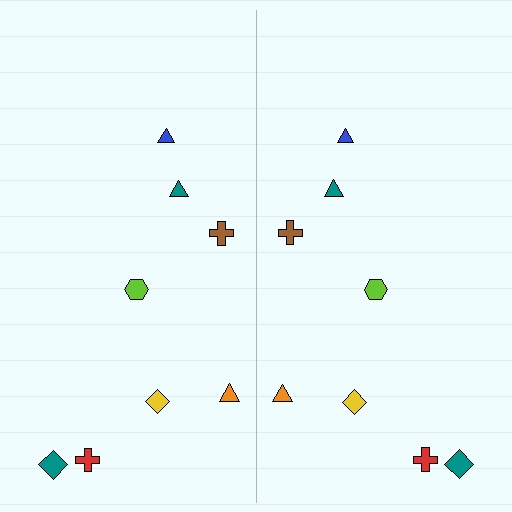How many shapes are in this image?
There are 16 shapes in this image.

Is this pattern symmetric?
Yes, this pattern has bilateral (reflection) symmetry.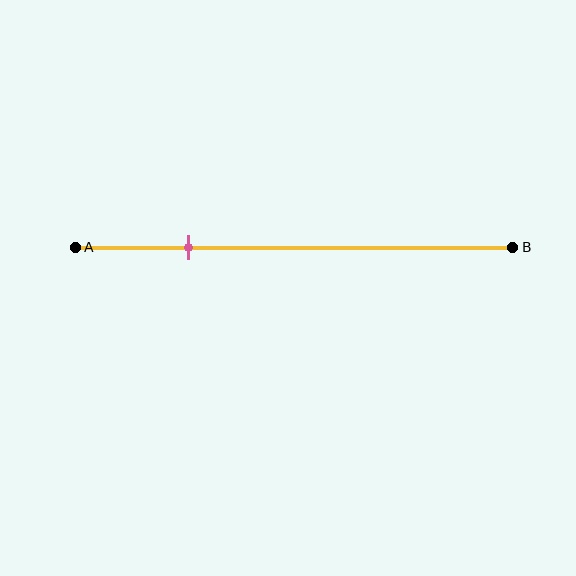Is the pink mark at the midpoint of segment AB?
No, the mark is at about 25% from A, not at the 50% midpoint.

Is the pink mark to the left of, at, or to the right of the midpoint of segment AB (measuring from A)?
The pink mark is to the left of the midpoint of segment AB.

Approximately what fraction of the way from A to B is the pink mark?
The pink mark is approximately 25% of the way from A to B.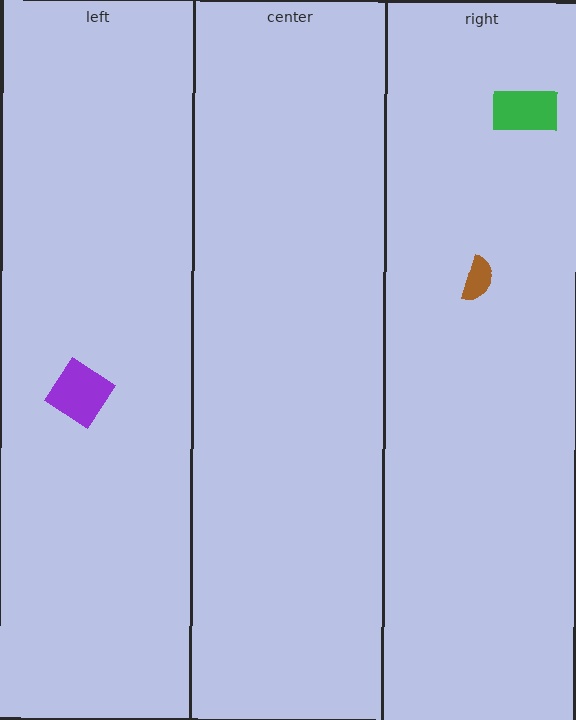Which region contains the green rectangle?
The right region.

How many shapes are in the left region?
1.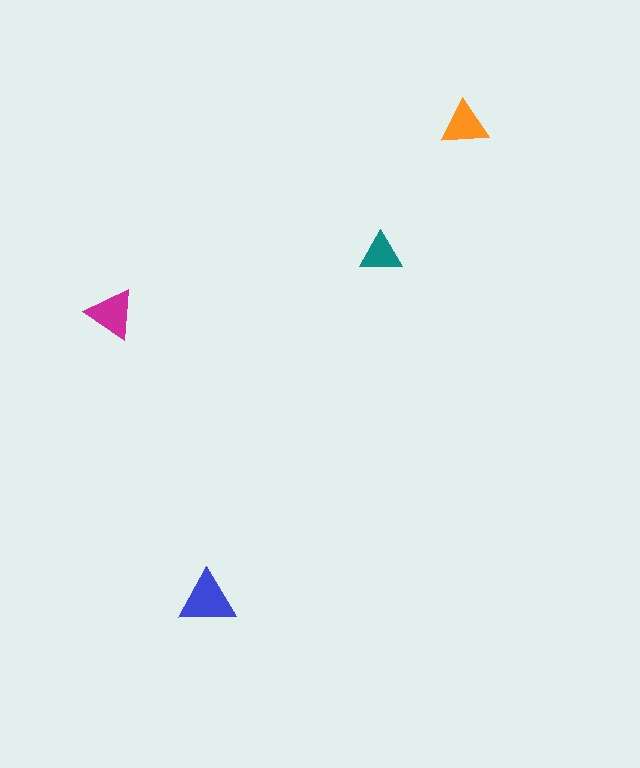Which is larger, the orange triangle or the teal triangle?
The orange one.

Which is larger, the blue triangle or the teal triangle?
The blue one.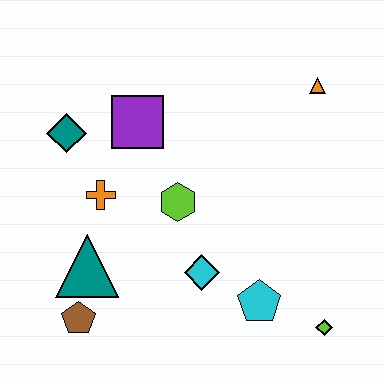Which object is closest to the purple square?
The teal diamond is closest to the purple square.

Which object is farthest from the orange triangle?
The brown pentagon is farthest from the orange triangle.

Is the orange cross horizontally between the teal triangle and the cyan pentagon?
Yes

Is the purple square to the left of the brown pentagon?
No